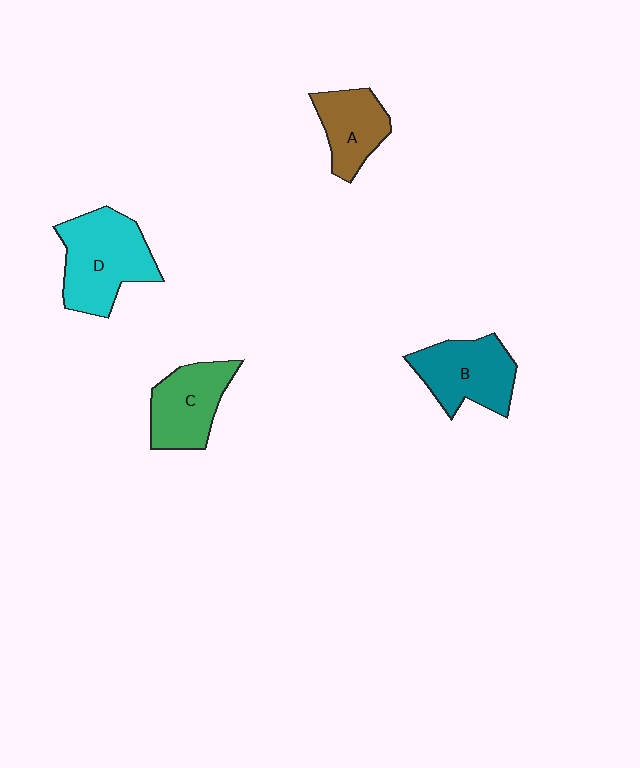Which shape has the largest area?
Shape D (cyan).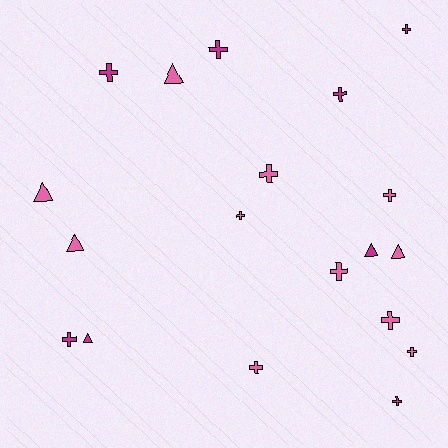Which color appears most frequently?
Pink, with 11 objects.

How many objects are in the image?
There are 19 objects.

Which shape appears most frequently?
Cross, with 13 objects.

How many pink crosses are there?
There are 7 pink crosses.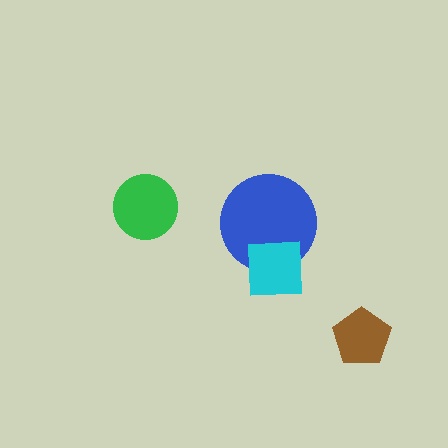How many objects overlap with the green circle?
0 objects overlap with the green circle.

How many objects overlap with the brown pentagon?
0 objects overlap with the brown pentagon.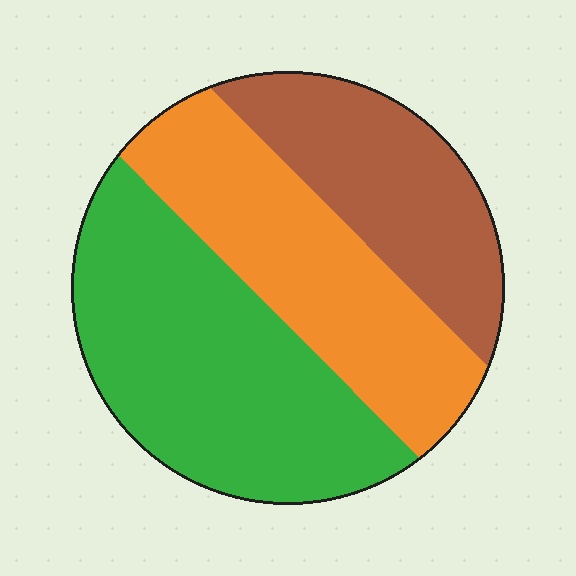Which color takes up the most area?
Green, at roughly 40%.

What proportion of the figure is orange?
Orange covers about 30% of the figure.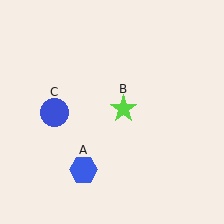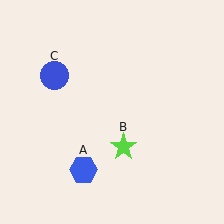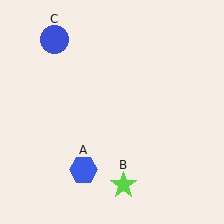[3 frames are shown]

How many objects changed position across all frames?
2 objects changed position: lime star (object B), blue circle (object C).